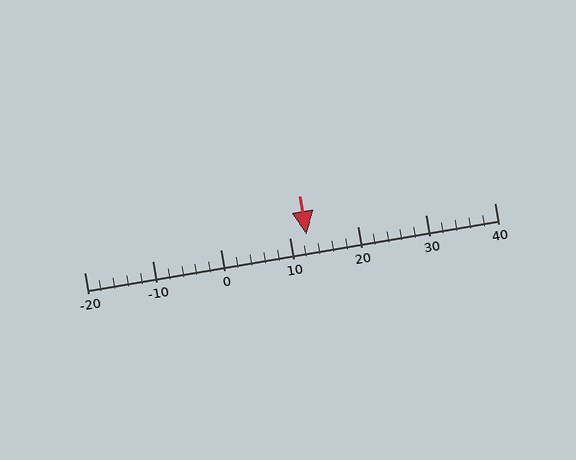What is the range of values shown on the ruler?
The ruler shows values from -20 to 40.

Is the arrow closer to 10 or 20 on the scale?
The arrow is closer to 10.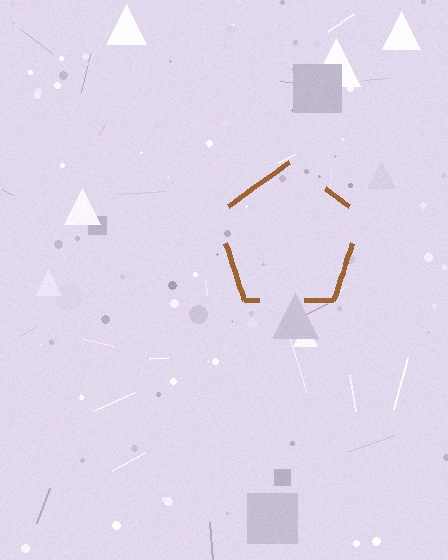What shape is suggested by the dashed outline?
The dashed outline suggests a pentagon.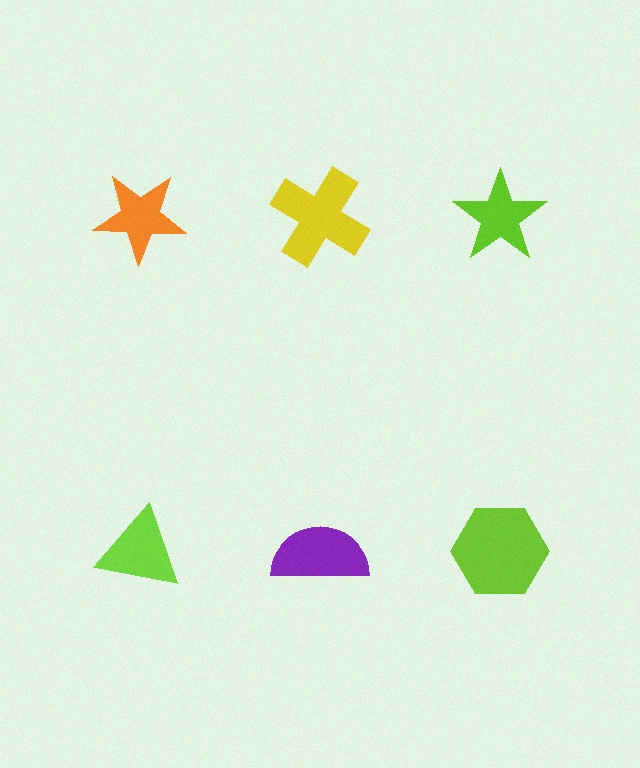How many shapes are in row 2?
3 shapes.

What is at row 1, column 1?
An orange star.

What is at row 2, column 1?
A lime triangle.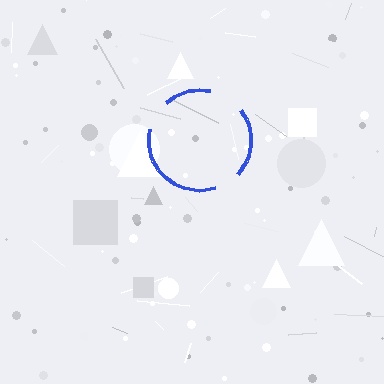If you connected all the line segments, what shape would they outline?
They would outline a circle.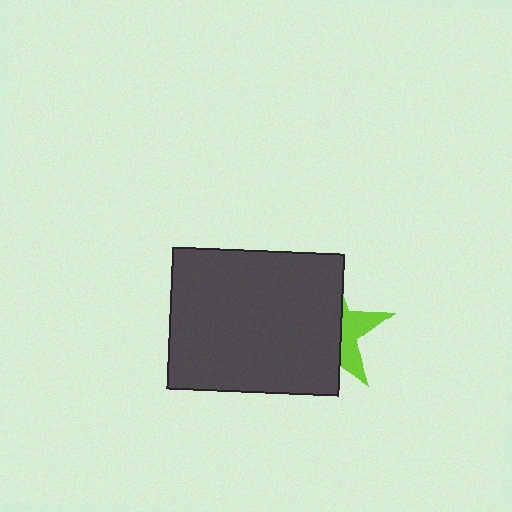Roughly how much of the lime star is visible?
A small part of it is visible (roughly 33%).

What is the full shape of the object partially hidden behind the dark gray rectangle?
The partially hidden object is a lime star.